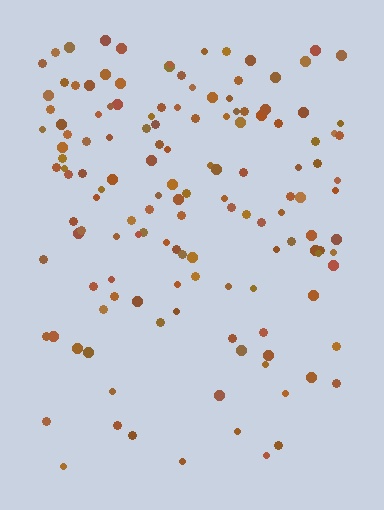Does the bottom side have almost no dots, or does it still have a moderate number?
Still a moderate number, just noticeably fewer than the top.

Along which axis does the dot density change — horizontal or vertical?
Vertical.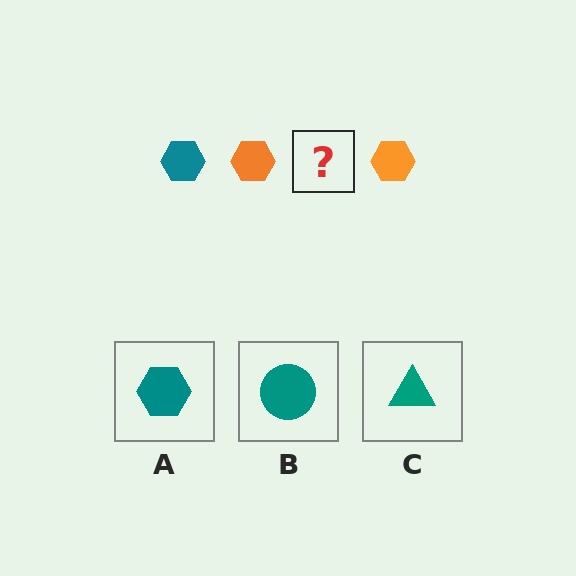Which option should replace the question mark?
Option A.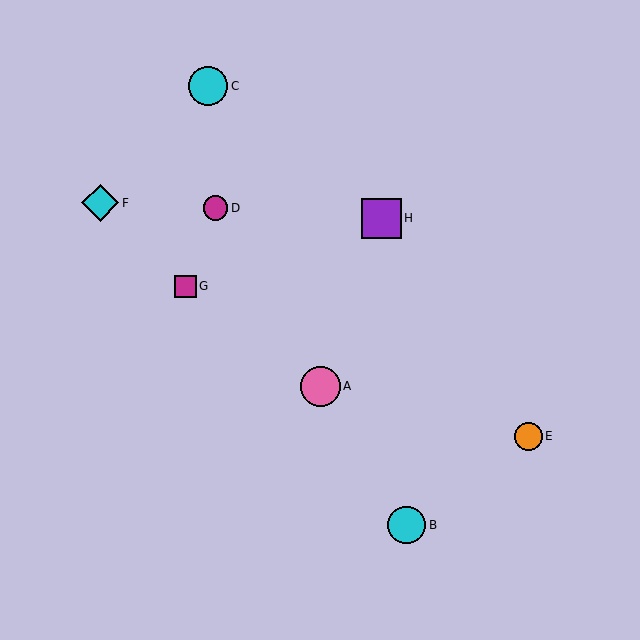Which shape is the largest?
The purple square (labeled H) is the largest.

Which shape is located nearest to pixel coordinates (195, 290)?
The magenta square (labeled G) at (185, 286) is nearest to that location.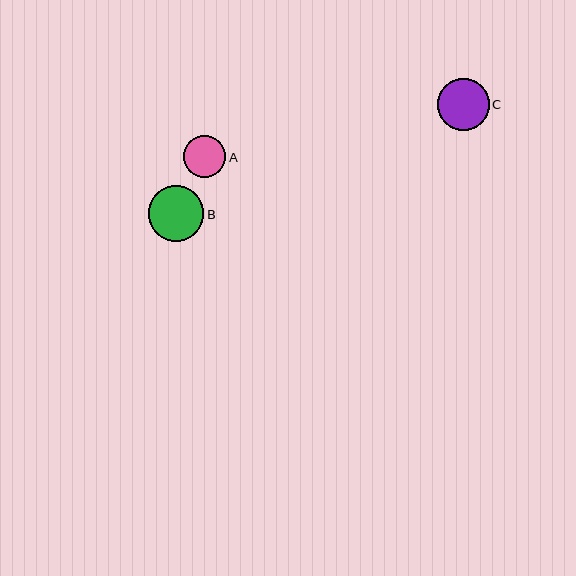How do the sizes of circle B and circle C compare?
Circle B and circle C are approximately the same size.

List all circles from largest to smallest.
From largest to smallest: B, C, A.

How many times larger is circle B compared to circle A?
Circle B is approximately 1.3 times the size of circle A.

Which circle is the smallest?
Circle A is the smallest with a size of approximately 42 pixels.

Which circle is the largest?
Circle B is the largest with a size of approximately 56 pixels.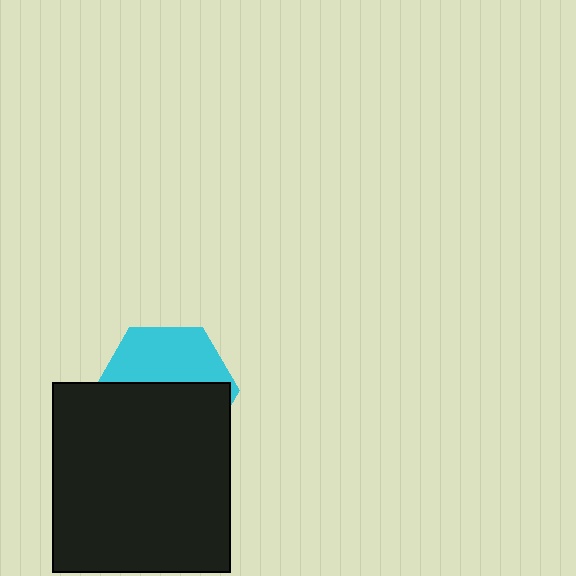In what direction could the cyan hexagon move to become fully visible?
The cyan hexagon could move up. That would shift it out from behind the black rectangle entirely.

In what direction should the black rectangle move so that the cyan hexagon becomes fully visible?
The black rectangle should move down. That is the shortest direction to clear the overlap and leave the cyan hexagon fully visible.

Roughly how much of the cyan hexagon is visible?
A small part of it is visible (roughly 42%).